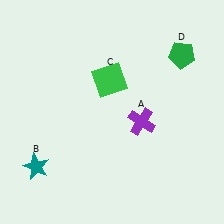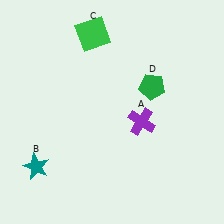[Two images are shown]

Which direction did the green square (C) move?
The green square (C) moved up.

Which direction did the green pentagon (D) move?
The green pentagon (D) moved down.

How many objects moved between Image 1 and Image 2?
2 objects moved between the two images.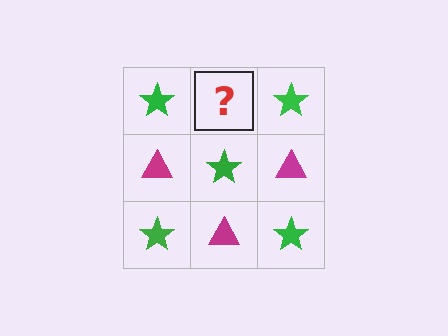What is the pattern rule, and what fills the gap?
The rule is that it alternates green star and magenta triangle in a checkerboard pattern. The gap should be filled with a magenta triangle.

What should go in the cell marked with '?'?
The missing cell should contain a magenta triangle.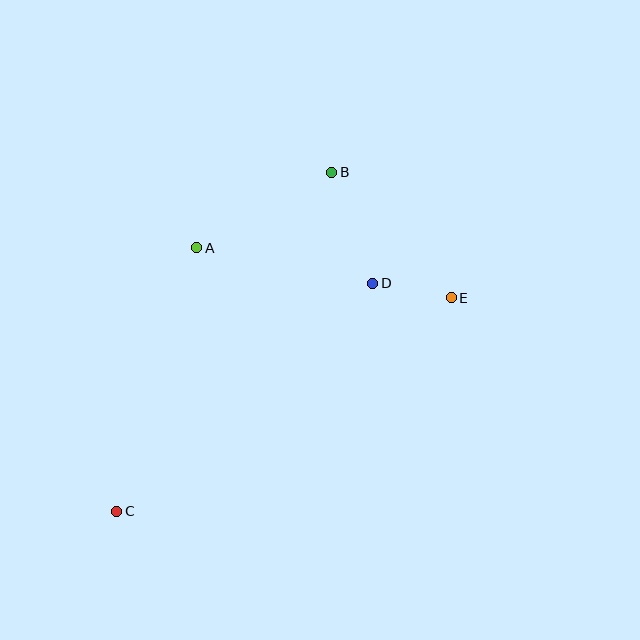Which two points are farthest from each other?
Points B and C are farthest from each other.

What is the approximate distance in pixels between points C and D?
The distance between C and D is approximately 343 pixels.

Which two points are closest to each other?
Points D and E are closest to each other.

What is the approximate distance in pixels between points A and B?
The distance between A and B is approximately 155 pixels.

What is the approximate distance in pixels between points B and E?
The distance between B and E is approximately 173 pixels.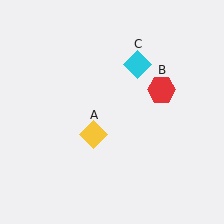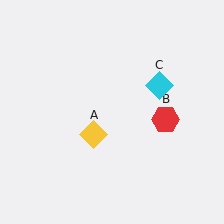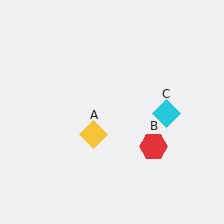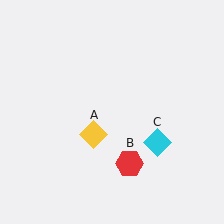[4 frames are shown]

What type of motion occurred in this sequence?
The red hexagon (object B), cyan diamond (object C) rotated clockwise around the center of the scene.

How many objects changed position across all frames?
2 objects changed position: red hexagon (object B), cyan diamond (object C).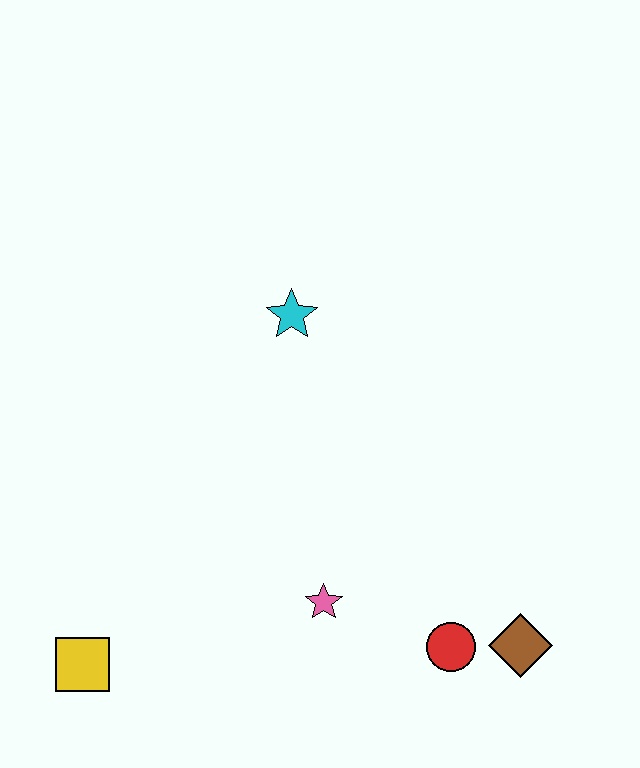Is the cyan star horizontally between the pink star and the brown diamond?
No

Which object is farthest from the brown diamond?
The yellow square is farthest from the brown diamond.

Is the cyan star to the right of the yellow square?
Yes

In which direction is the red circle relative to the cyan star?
The red circle is below the cyan star.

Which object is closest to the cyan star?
The pink star is closest to the cyan star.